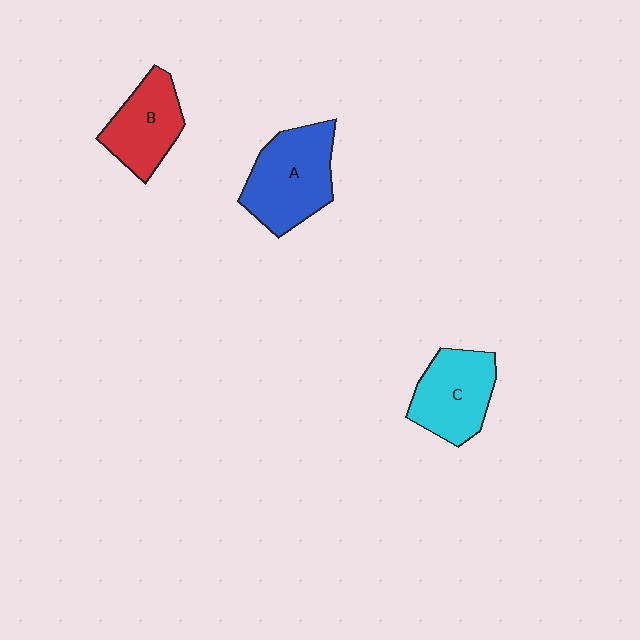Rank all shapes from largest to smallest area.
From largest to smallest: A (blue), C (cyan), B (red).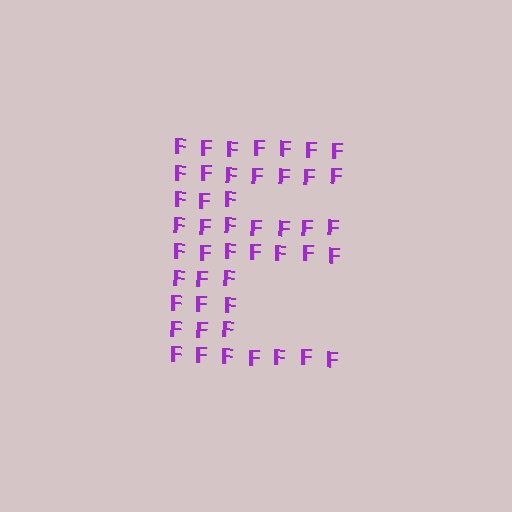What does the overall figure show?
The overall figure shows the letter E.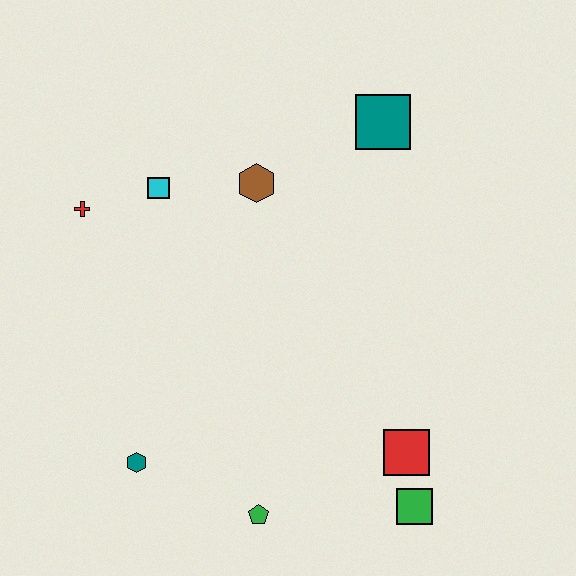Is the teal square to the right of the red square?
No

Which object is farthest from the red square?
The red cross is farthest from the red square.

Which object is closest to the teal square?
The brown hexagon is closest to the teal square.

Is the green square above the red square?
No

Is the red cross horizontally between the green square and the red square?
No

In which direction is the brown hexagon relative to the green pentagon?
The brown hexagon is above the green pentagon.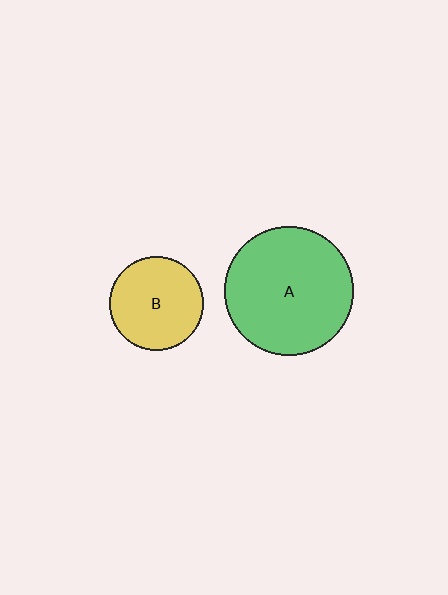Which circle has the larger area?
Circle A (green).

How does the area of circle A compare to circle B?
Approximately 1.9 times.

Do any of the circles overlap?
No, none of the circles overlap.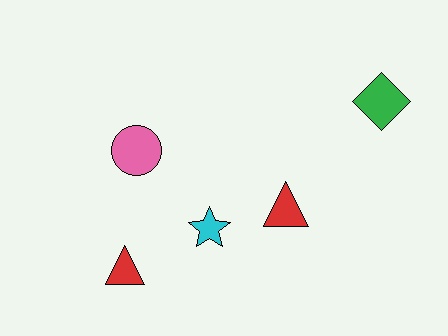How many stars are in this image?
There is 1 star.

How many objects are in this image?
There are 5 objects.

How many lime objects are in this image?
There are no lime objects.